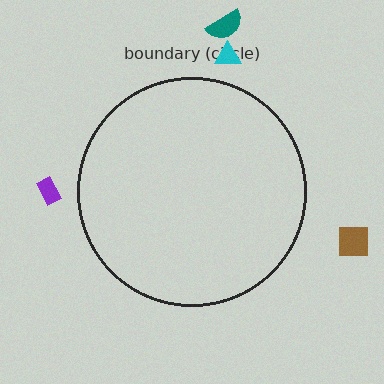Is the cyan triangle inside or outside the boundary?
Outside.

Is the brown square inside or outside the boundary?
Outside.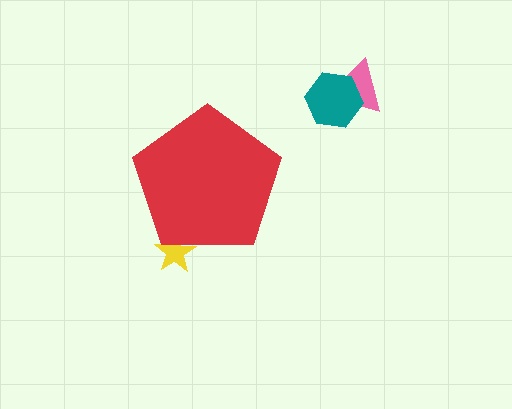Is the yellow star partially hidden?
Yes, the yellow star is partially hidden behind the red pentagon.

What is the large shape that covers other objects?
A red pentagon.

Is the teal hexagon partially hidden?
No, the teal hexagon is fully visible.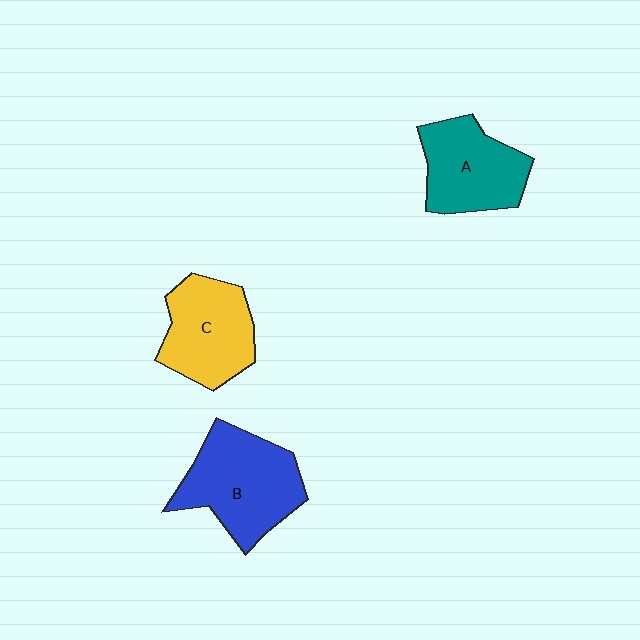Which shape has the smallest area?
Shape A (teal).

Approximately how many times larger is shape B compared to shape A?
Approximately 1.3 times.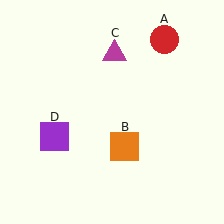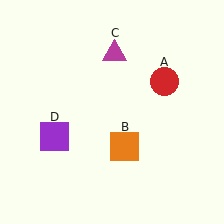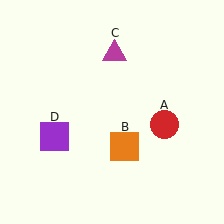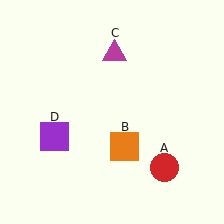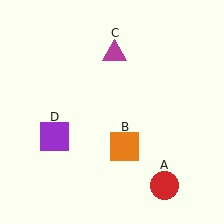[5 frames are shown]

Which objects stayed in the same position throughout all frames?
Orange square (object B) and magenta triangle (object C) and purple square (object D) remained stationary.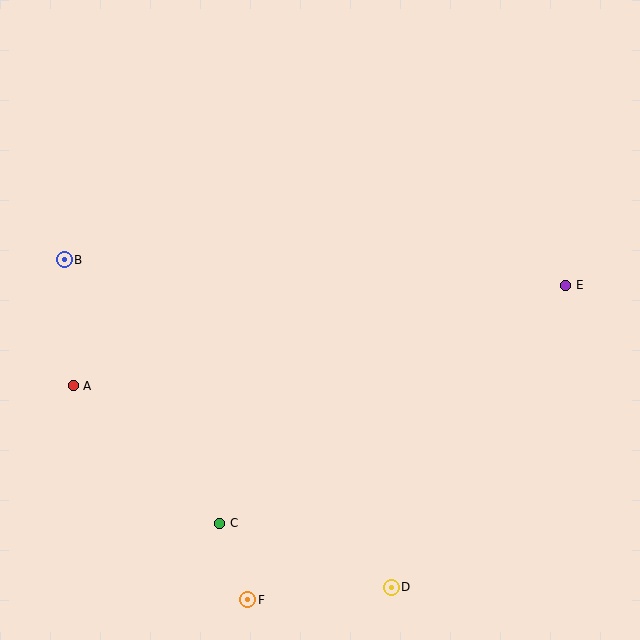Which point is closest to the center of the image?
Point C at (220, 523) is closest to the center.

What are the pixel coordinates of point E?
Point E is at (566, 285).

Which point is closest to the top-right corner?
Point E is closest to the top-right corner.